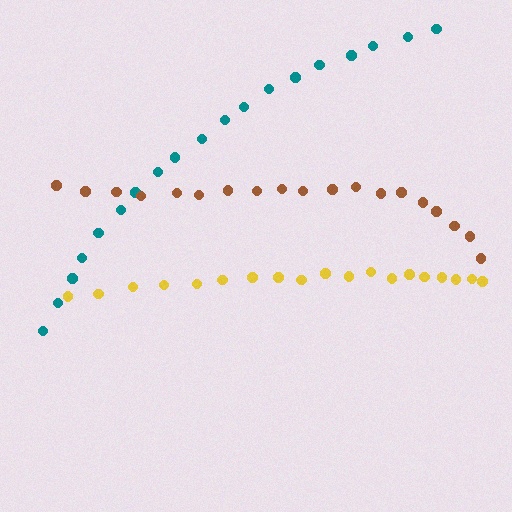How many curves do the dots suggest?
There are 3 distinct paths.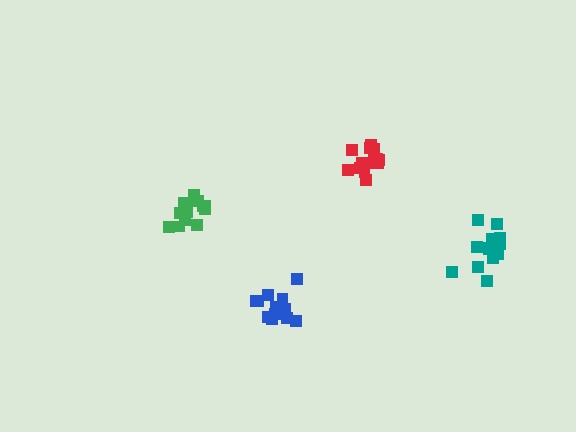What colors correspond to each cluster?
The clusters are colored: teal, red, blue, green.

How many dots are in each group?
Group 1: 15 dots, Group 2: 15 dots, Group 3: 13 dots, Group 4: 15 dots (58 total).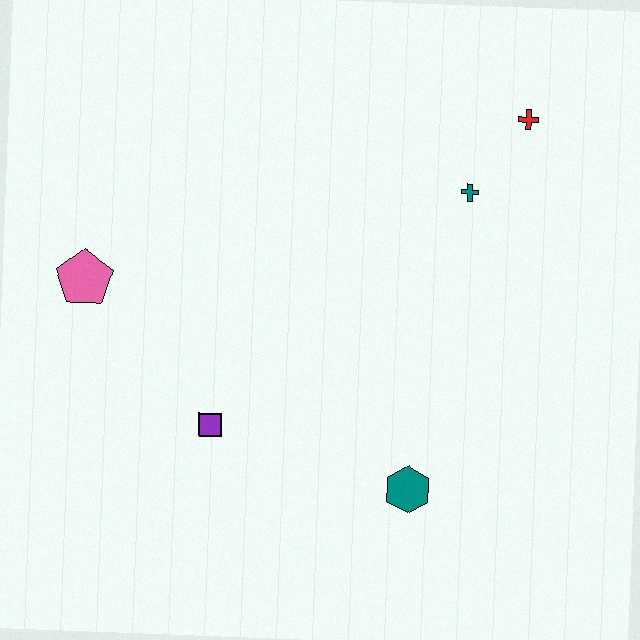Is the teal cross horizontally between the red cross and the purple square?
Yes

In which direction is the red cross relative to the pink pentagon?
The red cross is to the right of the pink pentagon.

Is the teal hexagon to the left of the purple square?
No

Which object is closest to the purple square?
The pink pentagon is closest to the purple square.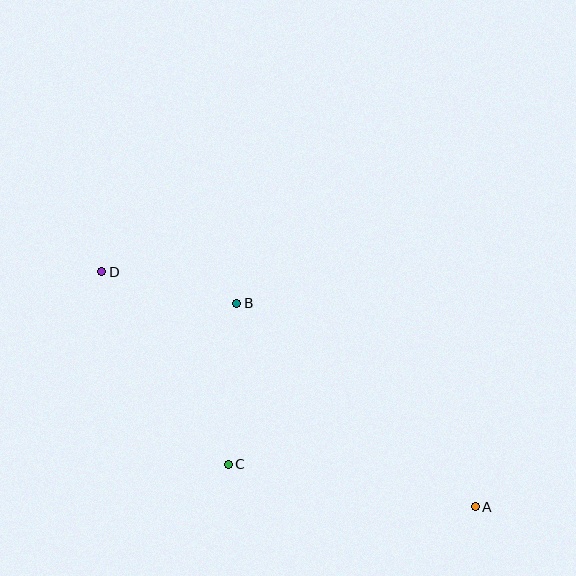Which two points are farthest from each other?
Points A and D are farthest from each other.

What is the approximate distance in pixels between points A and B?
The distance between A and B is approximately 314 pixels.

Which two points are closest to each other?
Points B and D are closest to each other.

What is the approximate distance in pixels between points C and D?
The distance between C and D is approximately 231 pixels.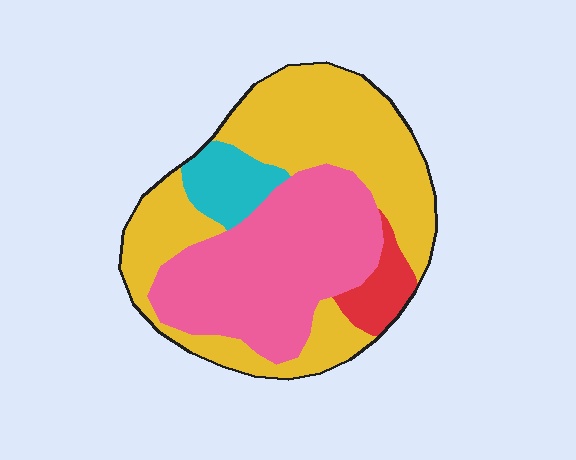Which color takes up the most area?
Yellow, at roughly 50%.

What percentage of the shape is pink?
Pink covers 38% of the shape.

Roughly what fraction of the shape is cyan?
Cyan takes up about one tenth (1/10) of the shape.